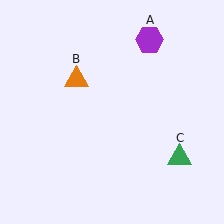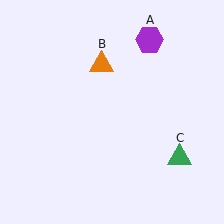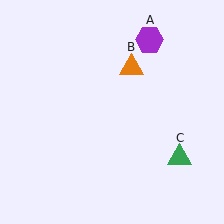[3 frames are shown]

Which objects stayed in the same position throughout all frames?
Purple hexagon (object A) and green triangle (object C) remained stationary.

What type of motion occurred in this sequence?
The orange triangle (object B) rotated clockwise around the center of the scene.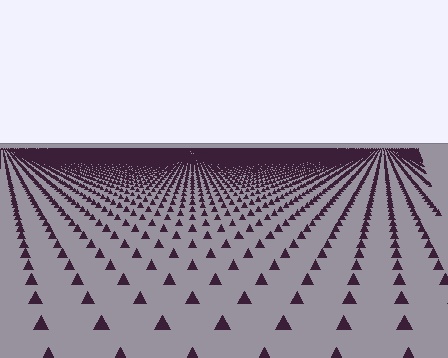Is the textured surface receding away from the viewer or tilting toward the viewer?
The surface is receding away from the viewer. Texture elements get smaller and denser toward the top.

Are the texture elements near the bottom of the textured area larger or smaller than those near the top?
Larger. Near the bottom, elements are closer to the viewer and appear at a bigger on-screen size.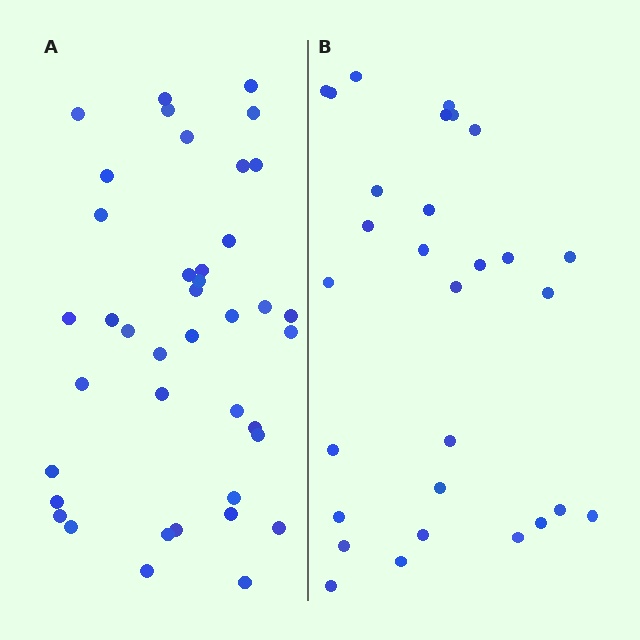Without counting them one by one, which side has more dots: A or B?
Region A (the left region) has more dots.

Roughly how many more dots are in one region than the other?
Region A has roughly 12 or so more dots than region B.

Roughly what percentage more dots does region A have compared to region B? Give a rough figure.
About 40% more.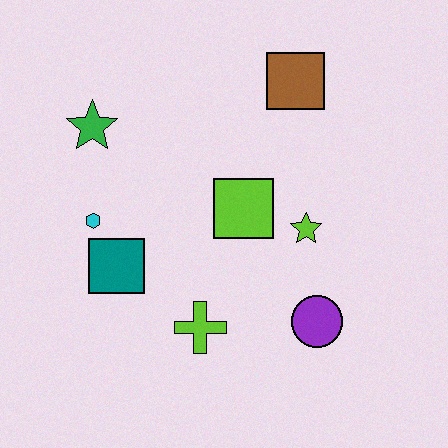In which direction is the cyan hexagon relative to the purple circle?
The cyan hexagon is to the left of the purple circle.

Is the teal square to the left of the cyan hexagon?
No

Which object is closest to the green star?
The cyan hexagon is closest to the green star.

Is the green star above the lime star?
Yes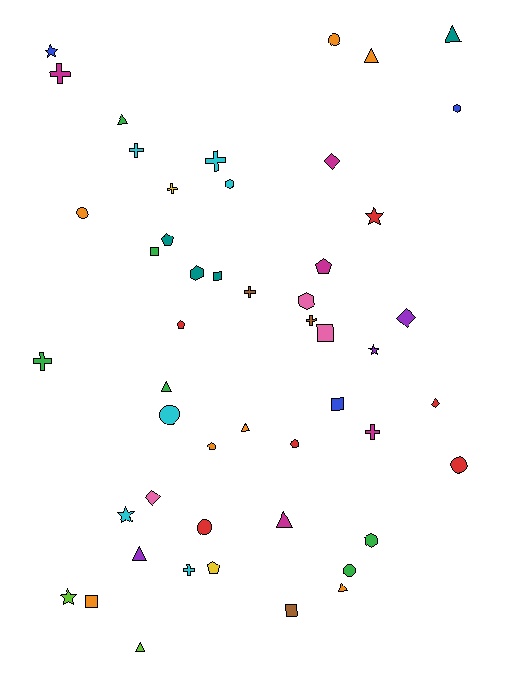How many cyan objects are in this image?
There are 6 cyan objects.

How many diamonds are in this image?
There are 4 diamonds.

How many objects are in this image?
There are 50 objects.